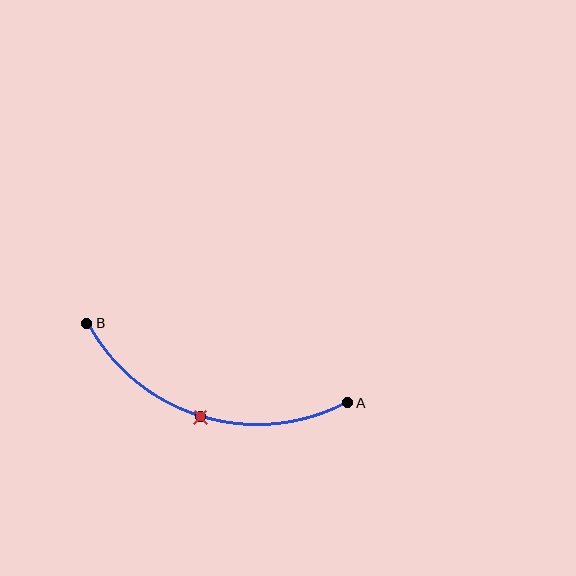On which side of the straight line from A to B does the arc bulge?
The arc bulges below the straight line connecting A and B.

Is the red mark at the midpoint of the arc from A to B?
Yes. The red mark lies on the arc at equal arc-length from both A and B — it is the arc midpoint.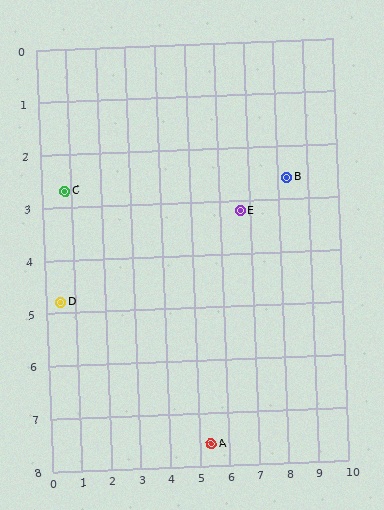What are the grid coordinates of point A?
Point A is at approximately (5.4, 7.6).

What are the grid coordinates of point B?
Point B is at approximately (8.3, 2.6).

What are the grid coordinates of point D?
Point D is at approximately (0.5, 4.8).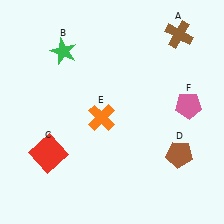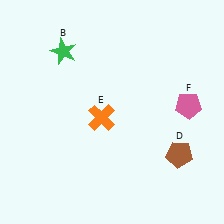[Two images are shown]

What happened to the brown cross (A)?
The brown cross (A) was removed in Image 2. It was in the top-right area of Image 1.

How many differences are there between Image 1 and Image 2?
There are 2 differences between the two images.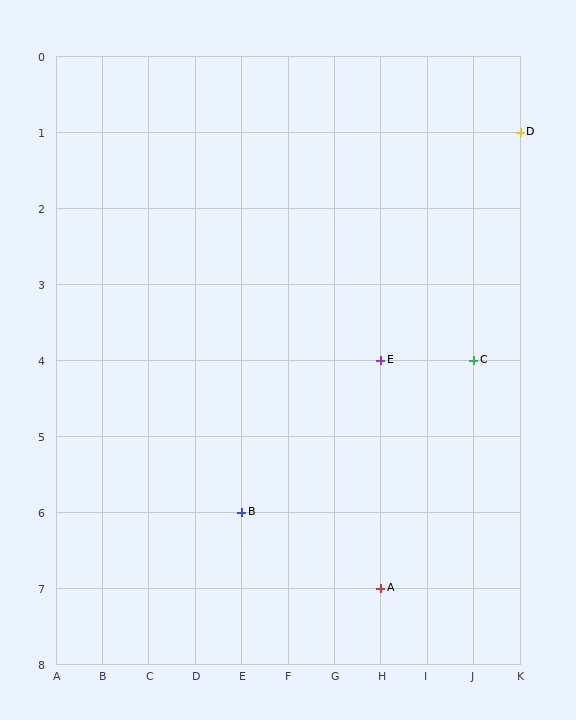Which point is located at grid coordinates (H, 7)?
Point A is at (H, 7).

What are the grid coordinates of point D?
Point D is at grid coordinates (K, 1).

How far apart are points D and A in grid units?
Points D and A are 3 columns and 6 rows apart (about 6.7 grid units diagonally).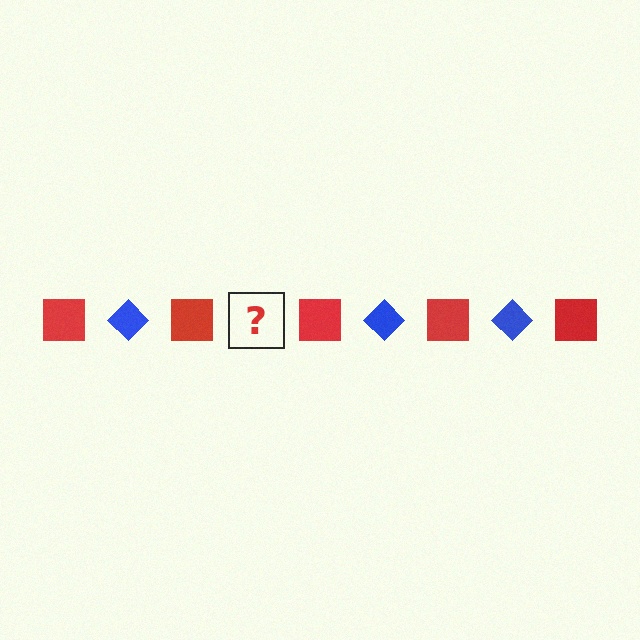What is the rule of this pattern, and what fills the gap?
The rule is that the pattern alternates between red square and blue diamond. The gap should be filled with a blue diamond.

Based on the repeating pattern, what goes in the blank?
The blank should be a blue diamond.